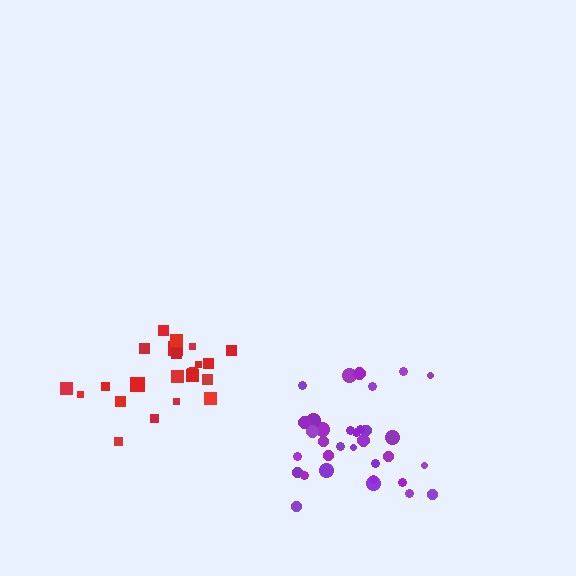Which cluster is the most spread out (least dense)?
Purple.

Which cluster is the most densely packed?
Red.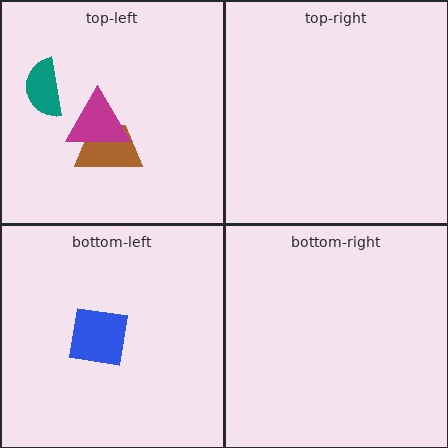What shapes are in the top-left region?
The brown trapezoid, the magenta triangle, the teal semicircle.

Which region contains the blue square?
The bottom-left region.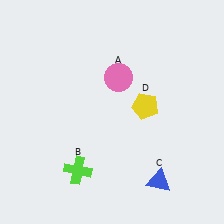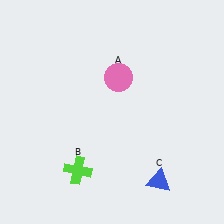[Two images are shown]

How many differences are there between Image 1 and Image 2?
There is 1 difference between the two images.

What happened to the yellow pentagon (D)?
The yellow pentagon (D) was removed in Image 2. It was in the top-right area of Image 1.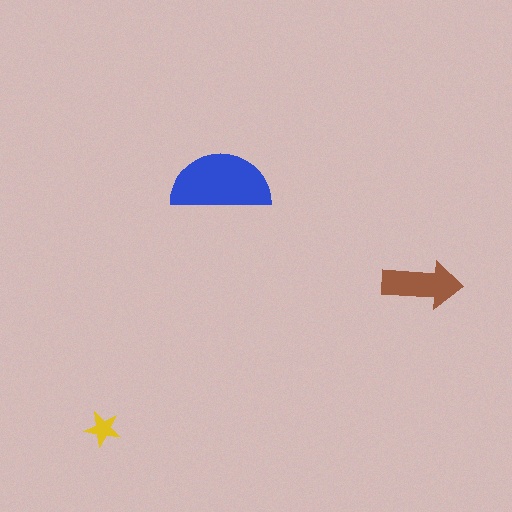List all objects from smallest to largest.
The yellow star, the brown arrow, the blue semicircle.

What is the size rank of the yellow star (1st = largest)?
3rd.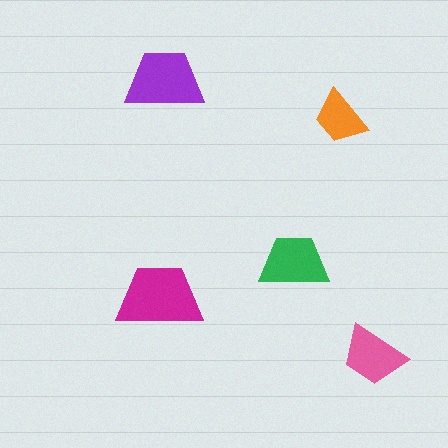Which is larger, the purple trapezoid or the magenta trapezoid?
The magenta one.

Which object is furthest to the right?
The pink trapezoid is rightmost.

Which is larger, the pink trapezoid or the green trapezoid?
The green one.